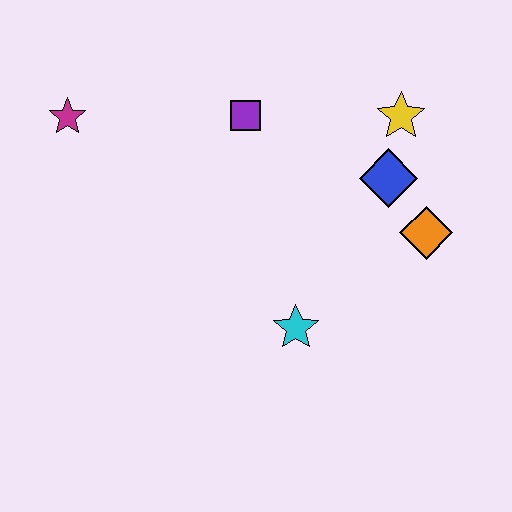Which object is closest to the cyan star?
The orange diamond is closest to the cyan star.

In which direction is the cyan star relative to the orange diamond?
The cyan star is to the left of the orange diamond.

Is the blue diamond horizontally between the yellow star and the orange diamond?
No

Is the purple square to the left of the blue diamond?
Yes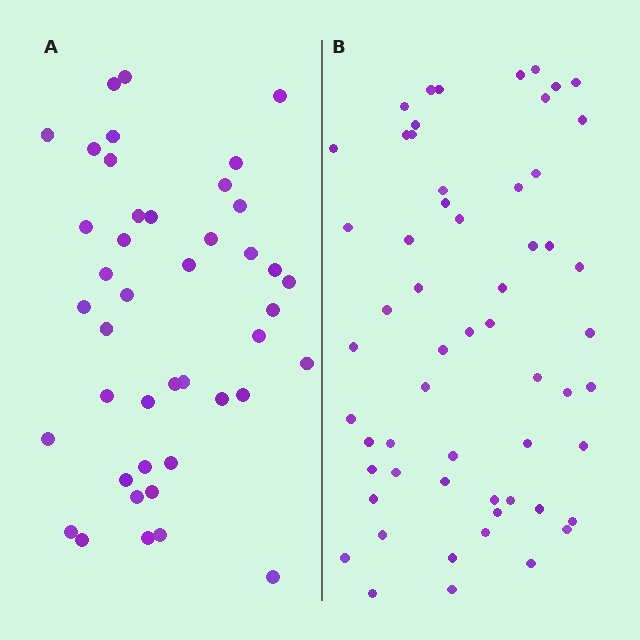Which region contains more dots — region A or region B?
Region B (the right region) has more dots.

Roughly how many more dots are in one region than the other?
Region B has approximately 15 more dots than region A.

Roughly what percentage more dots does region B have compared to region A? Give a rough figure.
About 35% more.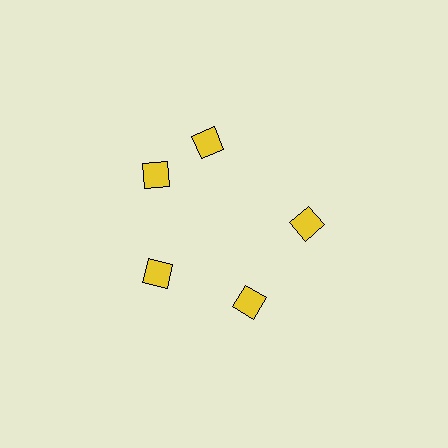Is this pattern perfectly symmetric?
No. The 5 yellow diamonds are arranged in a ring, but one element near the 1 o'clock position is rotated out of alignment along the ring, breaking the 5-fold rotational symmetry.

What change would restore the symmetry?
The symmetry would be restored by rotating it back into even spacing with its neighbors so that all 5 diamonds sit at equal angles and equal distance from the center.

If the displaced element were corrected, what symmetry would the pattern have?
It would have 5-fold rotational symmetry — the pattern would map onto itself every 72 degrees.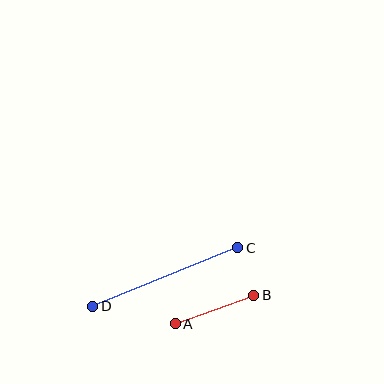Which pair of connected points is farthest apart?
Points C and D are farthest apart.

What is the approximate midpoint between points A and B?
The midpoint is at approximately (215, 310) pixels.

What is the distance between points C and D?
The distance is approximately 156 pixels.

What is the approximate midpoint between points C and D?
The midpoint is at approximately (165, 277) pixels.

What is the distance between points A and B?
The distance is approximately 83 pixels.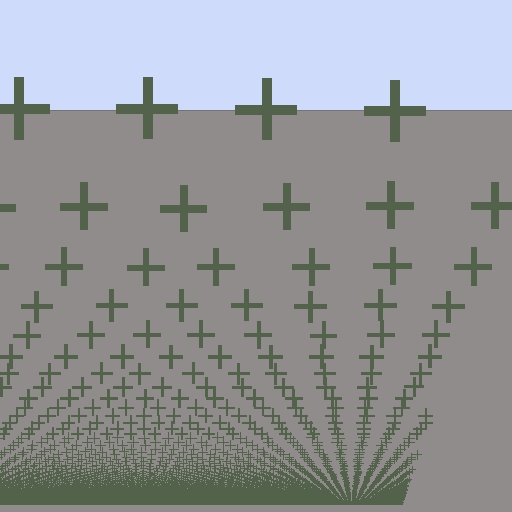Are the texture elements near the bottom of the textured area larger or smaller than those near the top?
Smaller. The gradient is inverted — elements near the bottom are smaller and denser.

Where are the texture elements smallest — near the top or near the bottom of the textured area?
Near the bottom.